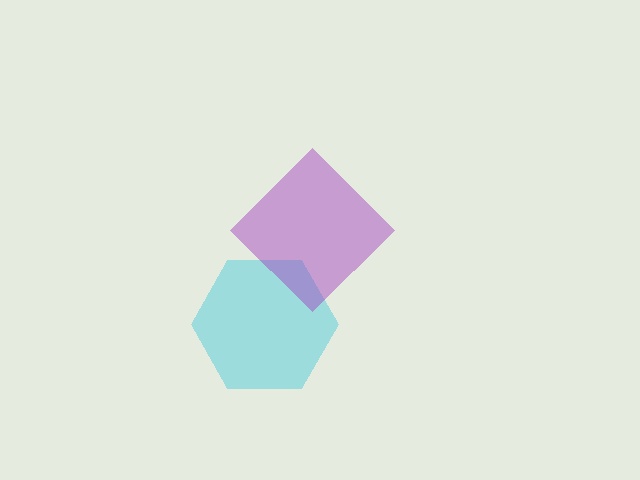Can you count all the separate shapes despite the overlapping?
Yes, there are 2 separate shapes.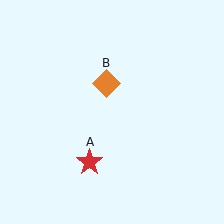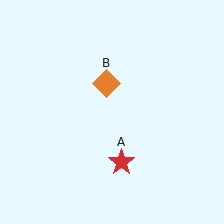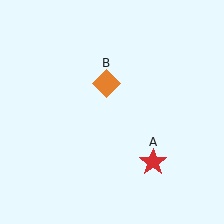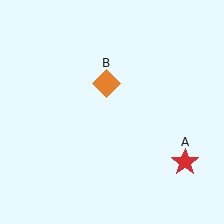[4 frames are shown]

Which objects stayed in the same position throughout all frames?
Orange diamond (object B) remained stationary.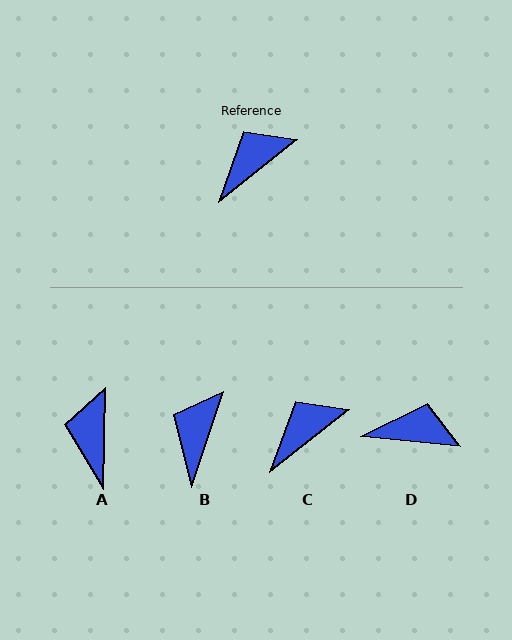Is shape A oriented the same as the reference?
No, it is off by about 50 degrees.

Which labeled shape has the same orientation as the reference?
C.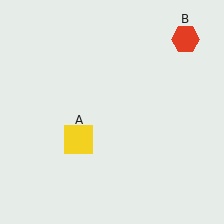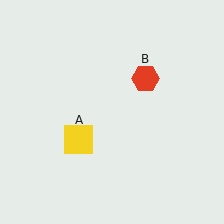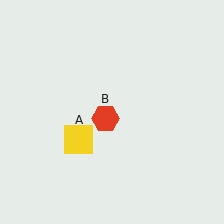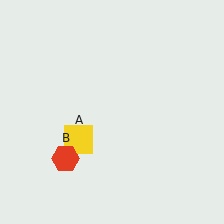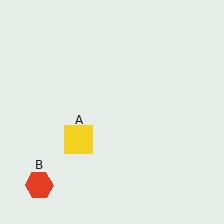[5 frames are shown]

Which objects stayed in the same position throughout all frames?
Yellow square (object A) remained stationary.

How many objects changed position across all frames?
1 object changed position: red hexagon (object B).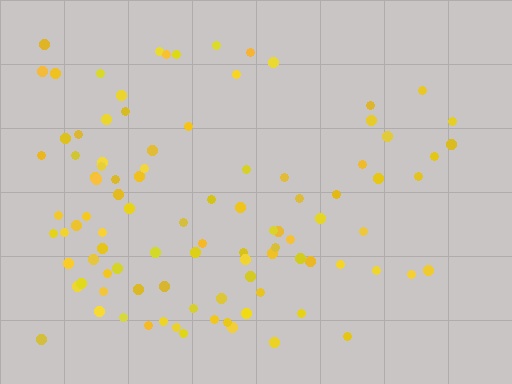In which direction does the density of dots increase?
From right to left, with the left side densest.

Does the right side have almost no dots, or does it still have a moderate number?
Still a moderate number, just noticeably fewer than the left.